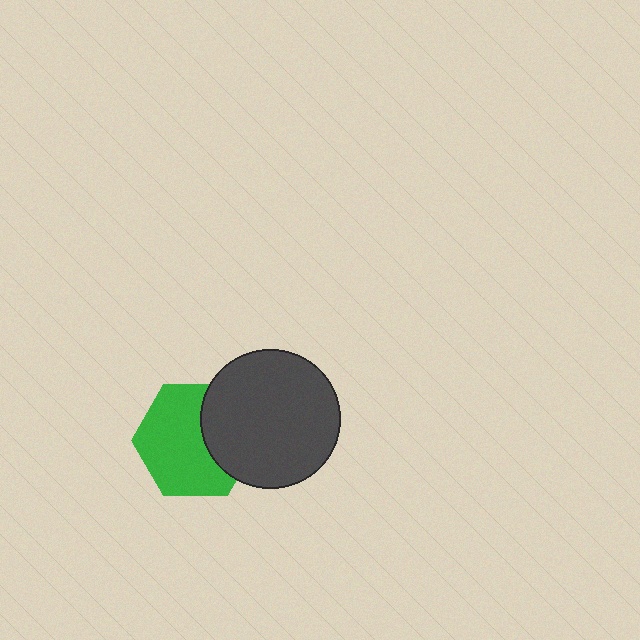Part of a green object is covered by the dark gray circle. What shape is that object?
It is a hexagon.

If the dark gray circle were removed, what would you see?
You would see the complete green hexagon.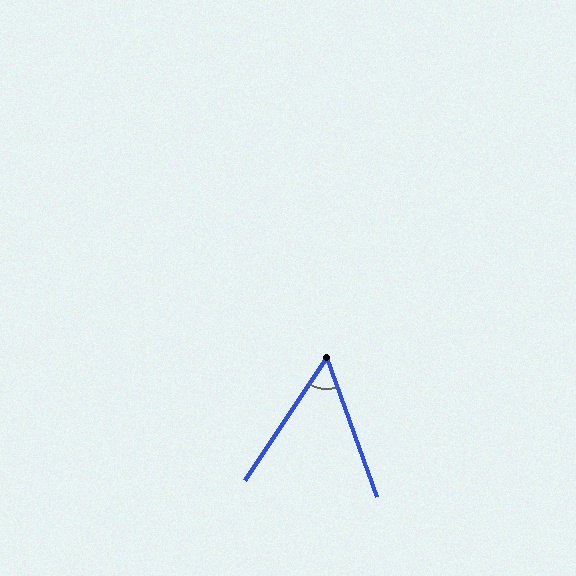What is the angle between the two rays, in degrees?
Approximately 53 degrees.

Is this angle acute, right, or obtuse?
It is acute.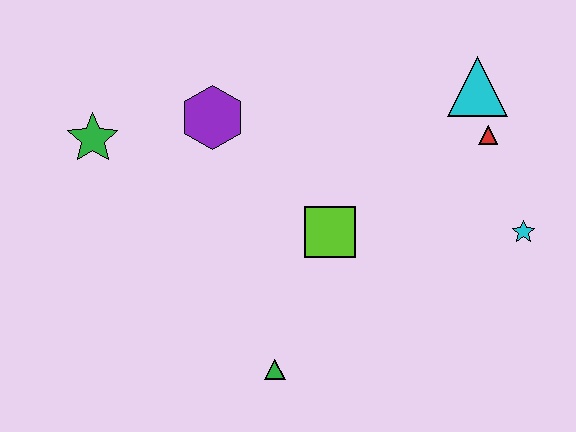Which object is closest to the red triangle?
The cyan triangle is closest to the red triangle.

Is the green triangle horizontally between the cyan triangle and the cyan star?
No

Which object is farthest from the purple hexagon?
The cyan star is farthest from the purple hexagon.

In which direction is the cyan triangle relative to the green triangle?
The cyan triangle is above the green triangle.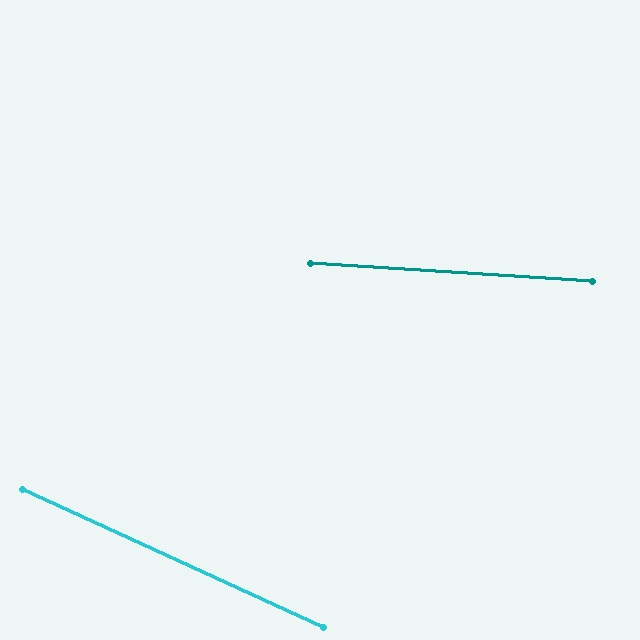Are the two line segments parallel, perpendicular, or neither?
Neither parallel nor perpendicular — they differ by about 21°.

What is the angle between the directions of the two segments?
Approximately 21 degrees.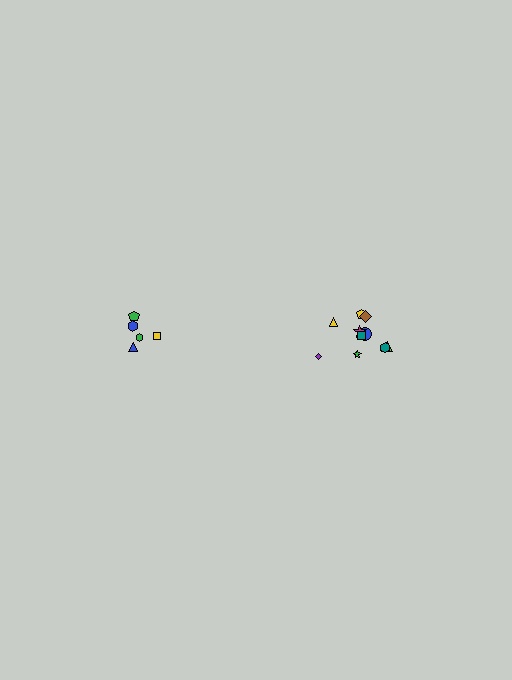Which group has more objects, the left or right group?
The right group.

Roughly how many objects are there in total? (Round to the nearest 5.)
Roughly 15 objects in total.